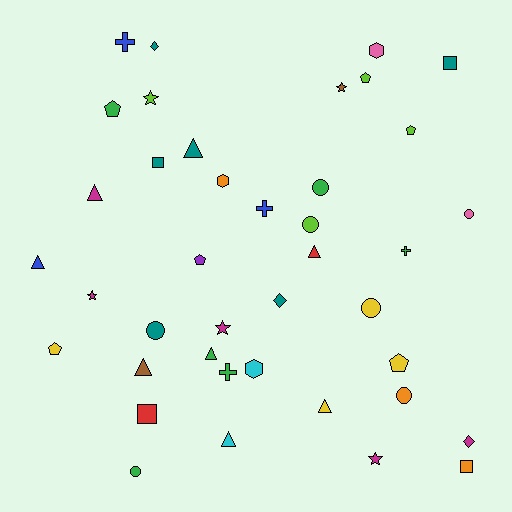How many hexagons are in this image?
There are 3 hexagons.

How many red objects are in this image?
There are 2 red objects.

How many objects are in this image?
There are 40 objects.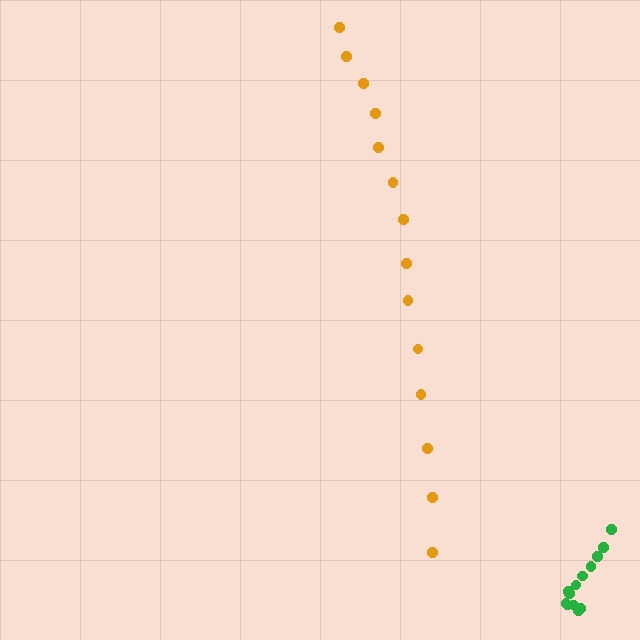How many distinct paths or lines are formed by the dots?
There are 2 distinct paths.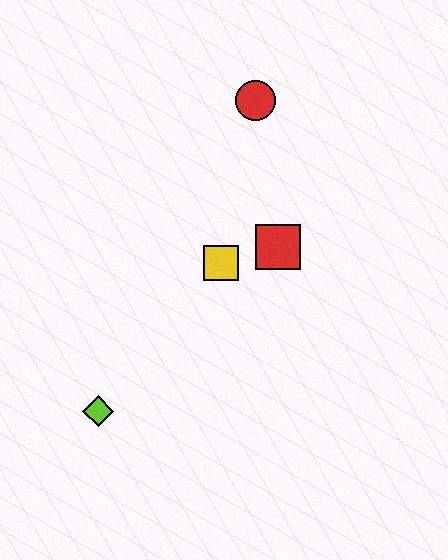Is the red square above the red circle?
No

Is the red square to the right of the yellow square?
Yes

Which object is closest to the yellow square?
The red square is closest to the yellow square.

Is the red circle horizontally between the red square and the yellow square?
Yes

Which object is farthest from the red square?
The lime diamond is farthest from the red square.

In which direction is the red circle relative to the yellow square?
The red circle is above the yellow square.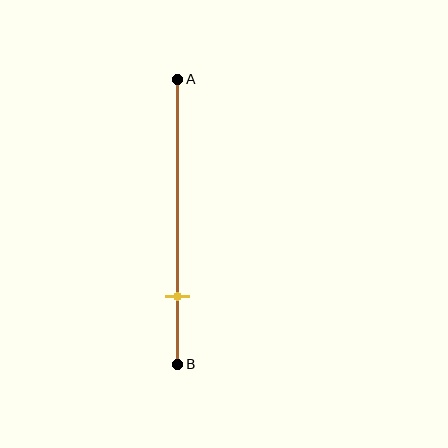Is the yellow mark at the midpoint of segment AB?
No, the mark is at about 75% from A, not at the 50% midpoint.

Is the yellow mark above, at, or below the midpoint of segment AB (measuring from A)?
The yellow mark is below the midpoint of segment AB.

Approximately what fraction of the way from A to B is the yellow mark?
The yellow mark is approximately 75% of the way from A to B.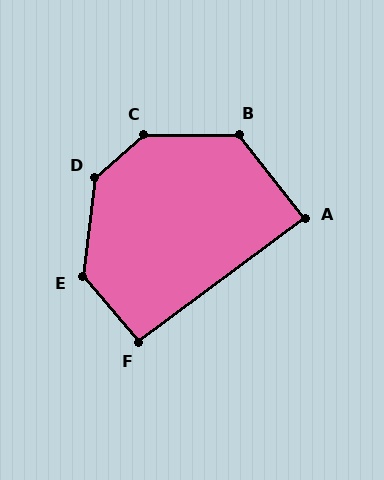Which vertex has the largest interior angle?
C, at approximately 139 degrees.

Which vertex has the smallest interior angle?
A, at approximately 88 degrees.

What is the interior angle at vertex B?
Approximately 128 degrees (obtuse).